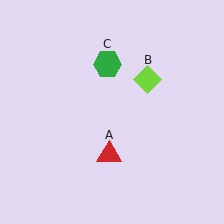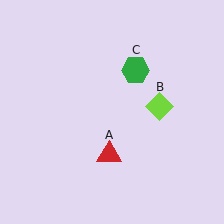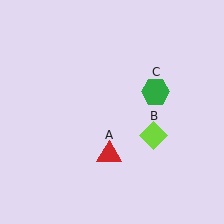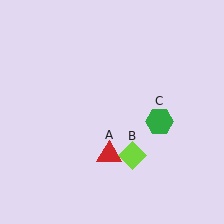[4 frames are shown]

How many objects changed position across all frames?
2 objects changed position: lime diamond (object B), green hexagon (object C).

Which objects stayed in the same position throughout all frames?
Red triangle (object A) remained stationary.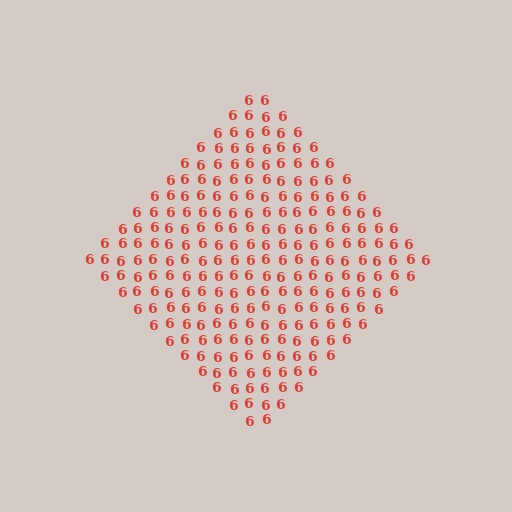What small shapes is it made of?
It is made of small digit 6's.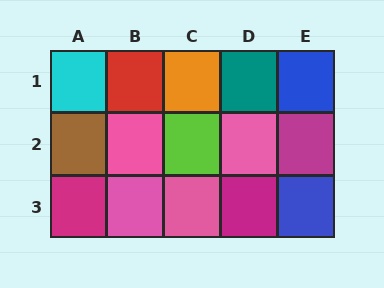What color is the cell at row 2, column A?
Brown.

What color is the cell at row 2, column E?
Magenta.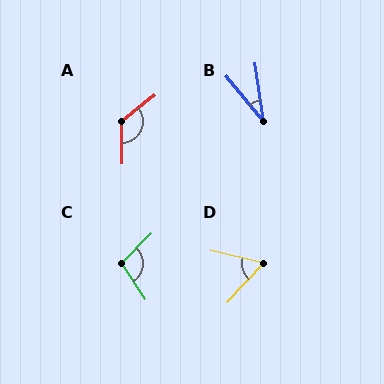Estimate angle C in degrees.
Approximately 102 degrees.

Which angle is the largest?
A, at approximately 128 degrees.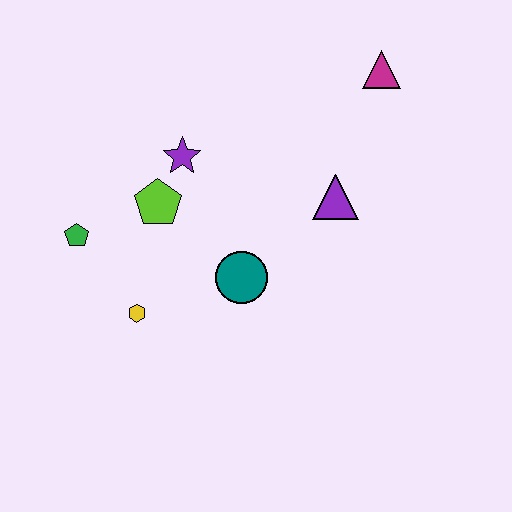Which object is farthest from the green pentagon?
The magenta triangle is farthest from the green pentagon.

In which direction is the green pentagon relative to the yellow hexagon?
The green pentagon is above the yellow hexagon.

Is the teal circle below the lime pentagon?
Yes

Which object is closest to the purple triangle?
The teal circle is closest to the purple triangle.